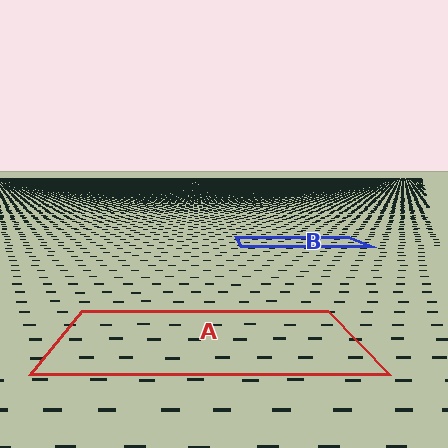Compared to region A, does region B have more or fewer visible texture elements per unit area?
Region B has more texture elements per unit area — they are packed more densely because it is farther away.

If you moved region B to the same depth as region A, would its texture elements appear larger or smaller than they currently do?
They would appear larger. At a closer depth, the same texture elements are projected at a bigger on-screen size.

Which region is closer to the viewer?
Region A is closer. The texture elements there are larger and more spread out.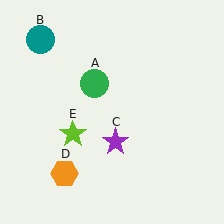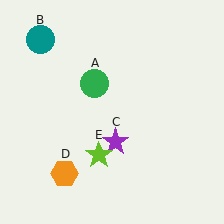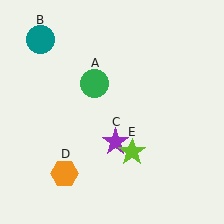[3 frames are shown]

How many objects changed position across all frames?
1 object changed position: lime star (object E).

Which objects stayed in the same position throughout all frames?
Green circle (object A) and teal circle (object B) and purple star (object C) and orange hexagon (object D) remained stationary.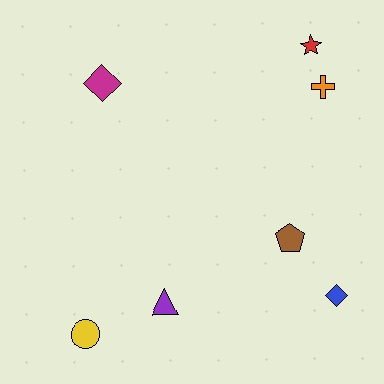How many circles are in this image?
There is 1 circle.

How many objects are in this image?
There are 7 objects.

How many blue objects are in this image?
There is 1 blue object.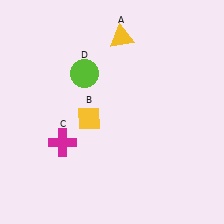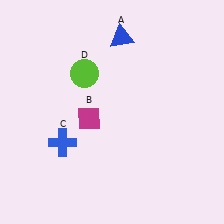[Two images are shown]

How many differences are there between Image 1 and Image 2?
There are 3 differences between the two images.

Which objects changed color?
A changed from yellow to blue. B changed from yellow to magenta. C changed from magenta to blue.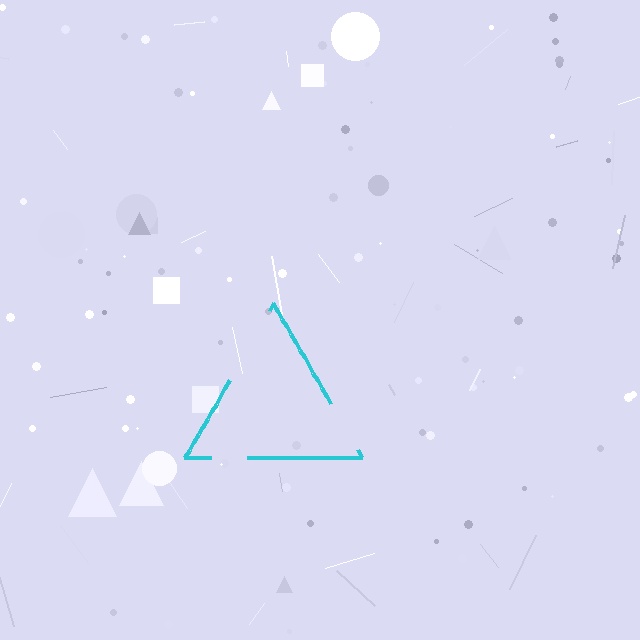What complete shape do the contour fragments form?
The contour fragments form a triangle.